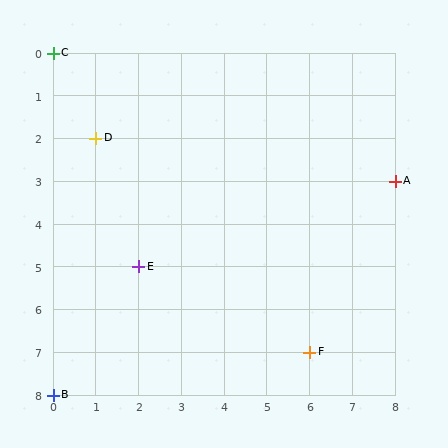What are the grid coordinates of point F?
Point F is at grid coordinates (6, 7).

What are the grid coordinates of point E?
Point E is at grid coordinates (2, 5).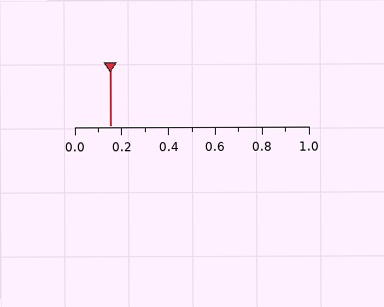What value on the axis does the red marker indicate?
The marker indicates approximately 0.15.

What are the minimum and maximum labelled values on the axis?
The axis runs from 0.0 to 1.0.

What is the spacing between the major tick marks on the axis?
The major ticks are spaced 0.2 apart.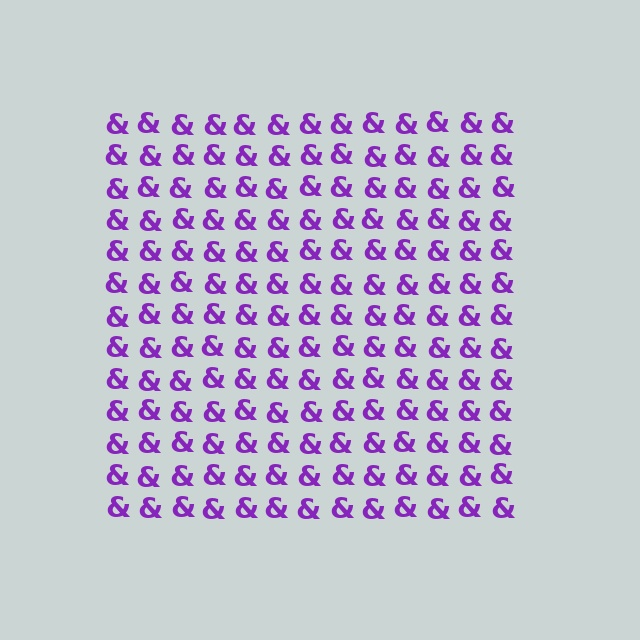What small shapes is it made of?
It is made of small ampersands.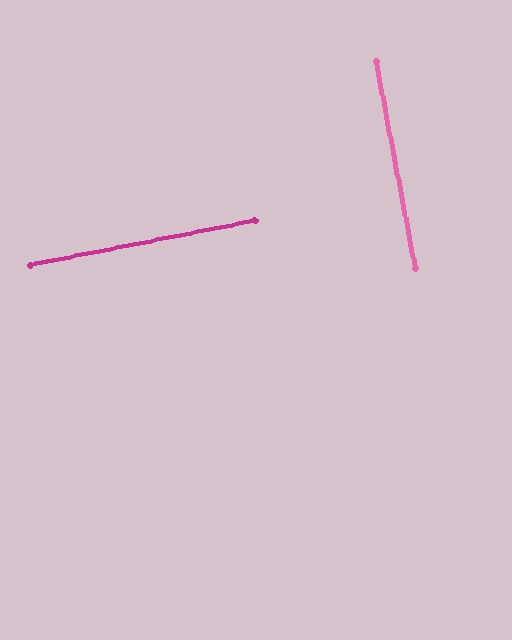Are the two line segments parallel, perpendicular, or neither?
Perpendicular — they meet at approximately 90°.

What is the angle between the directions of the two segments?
Approximately 90 degrees.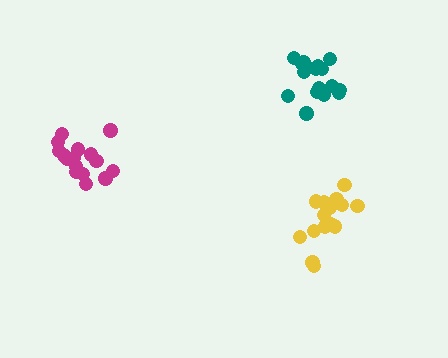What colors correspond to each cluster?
The clusters are colored: teal, magenta, yellow.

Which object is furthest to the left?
The magenta cluster is leftmost.